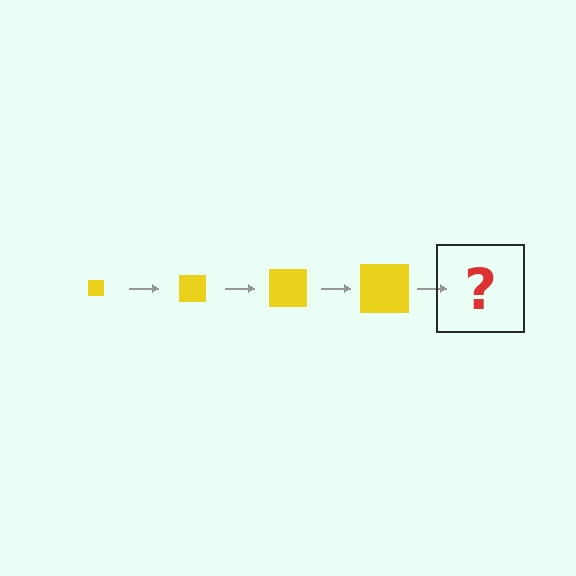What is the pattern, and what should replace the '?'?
The pattern is that the square gets progressively larger each step. The '?' should be a yellow square, larger than the previous one.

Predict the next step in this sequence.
The next step is a yellow square, larger than the previous one.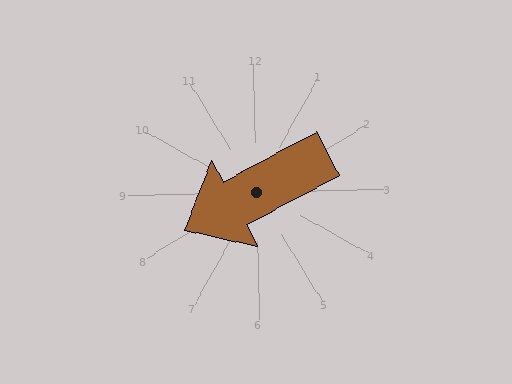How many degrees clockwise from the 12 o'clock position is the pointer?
Approximately 243 degrees.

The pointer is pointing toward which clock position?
Roughly 8 o'clock.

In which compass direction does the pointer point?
Southwest.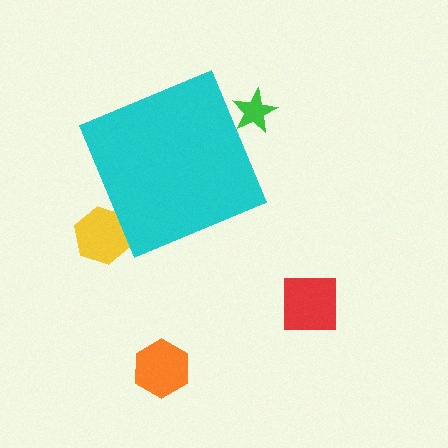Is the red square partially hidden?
No, the red square is fully visible.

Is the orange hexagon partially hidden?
No, the orange hexagon is fully visible.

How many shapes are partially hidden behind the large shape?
2 shapes are partially hidden.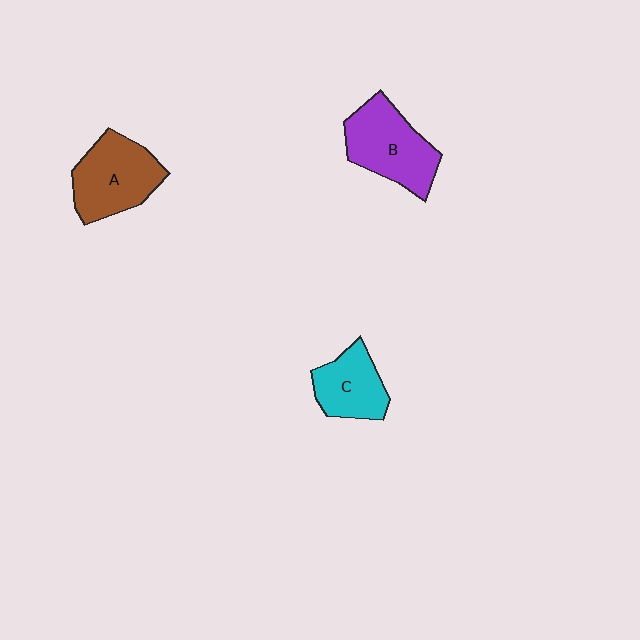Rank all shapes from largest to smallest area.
From largest to smallest: B (purple), A (brown), C (cyan).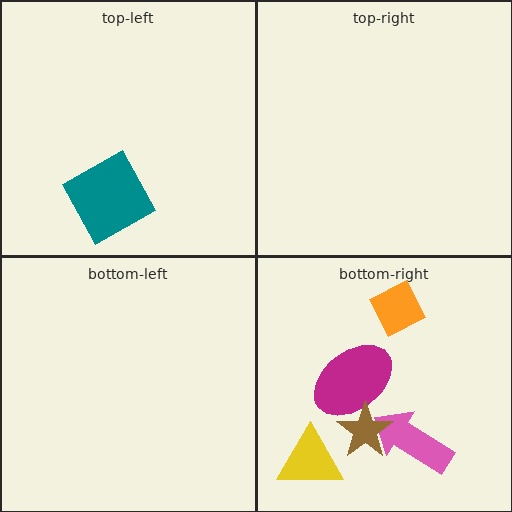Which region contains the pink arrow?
The bottom-right region.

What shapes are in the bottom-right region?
The yellow triangle, the pink arrow, the orange diamond, the magenta ellipse, the brown star.